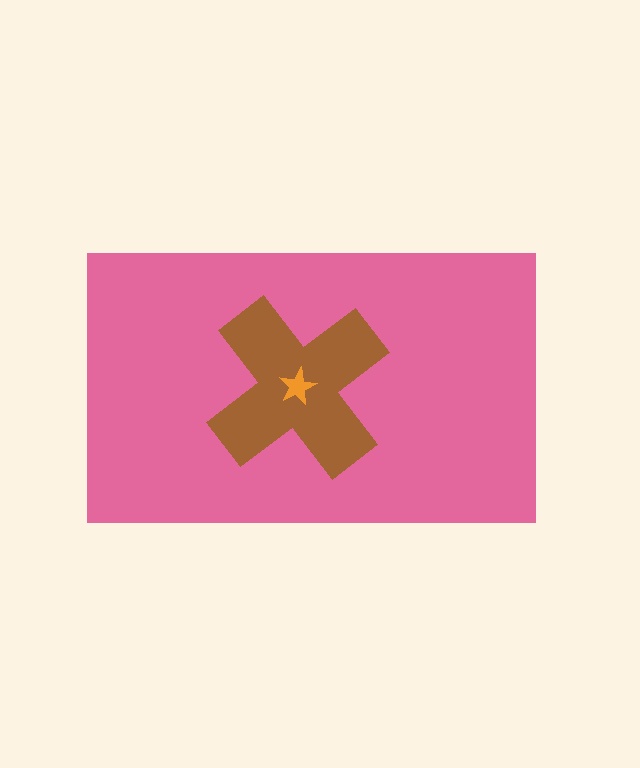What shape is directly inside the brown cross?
The orange star.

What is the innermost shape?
The orange star.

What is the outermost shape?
The pink rectangle.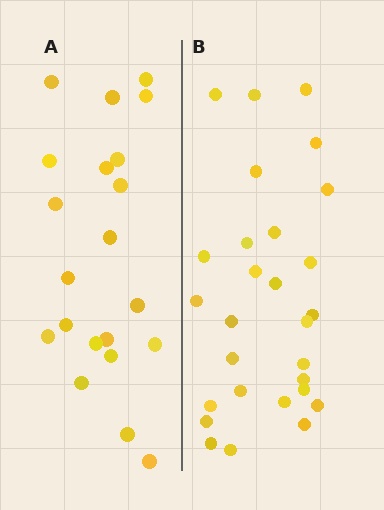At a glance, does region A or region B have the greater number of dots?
Region B (the right region) has more dots.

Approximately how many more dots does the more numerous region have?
Region B has roughly 8 or so more dots than region A.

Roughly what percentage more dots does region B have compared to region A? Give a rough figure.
About 35% more.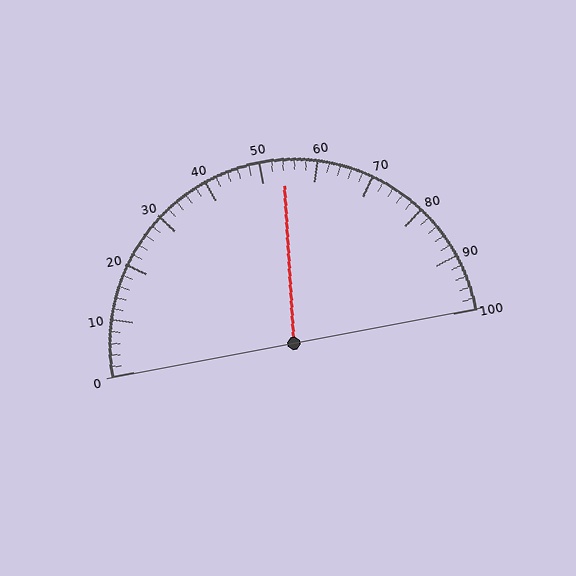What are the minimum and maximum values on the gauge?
The gauge ranges from 0 to 100.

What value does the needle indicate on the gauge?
The needle indicates approximately 54.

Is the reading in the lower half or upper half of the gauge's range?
The reading is in the upper half of the range (0 to 100).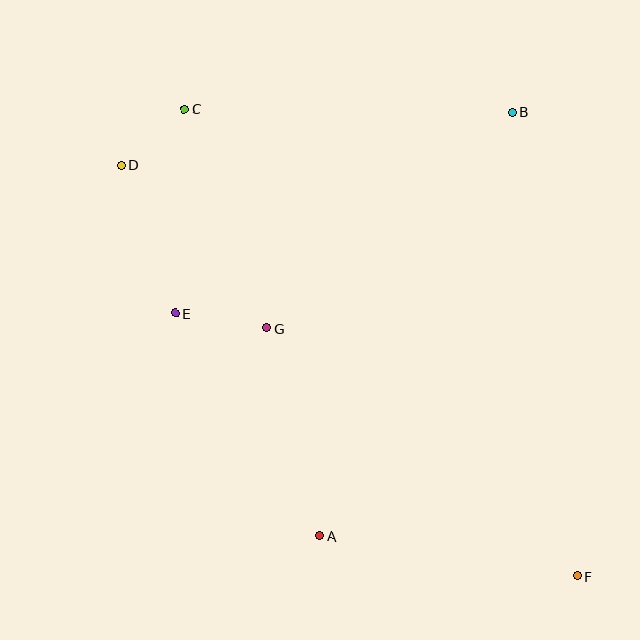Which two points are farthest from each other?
Points D and F are farthest from each other.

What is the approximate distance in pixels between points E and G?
The distance between E and G is approximately 92 pixels.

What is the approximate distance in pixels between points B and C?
The distance between B and C is approximately 327 pixels.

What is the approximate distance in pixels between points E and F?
The distance between E and F is approximately 480 pixels.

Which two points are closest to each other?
Points C and D are closest to each other.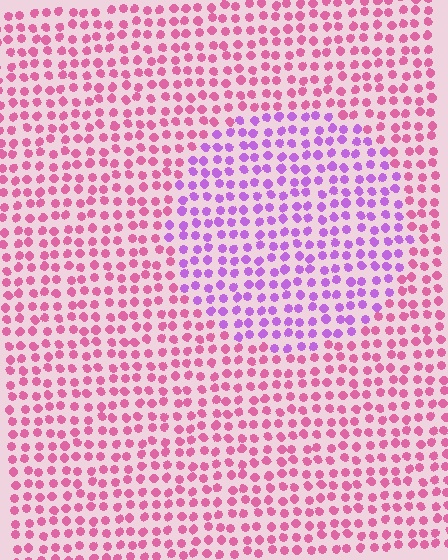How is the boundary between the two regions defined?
The boundary is defined purely by a slight shift in hue (about 45 degrees). Spacing, size, and orientation are identical on both sides.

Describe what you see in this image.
The image is filled with small pink elements in a uniform arrangement. A circle-shaped region is visible where the elements are tinted to a slightly different hue, forming a subtle color boundary.